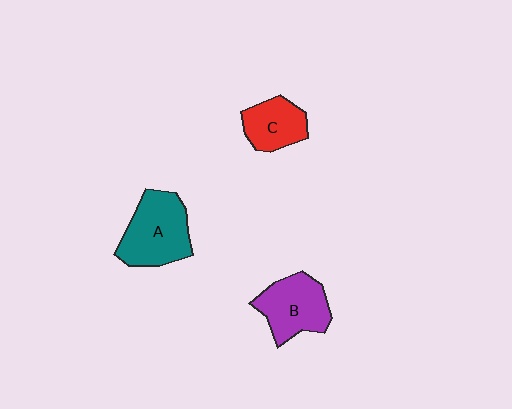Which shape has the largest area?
Shape A (teal).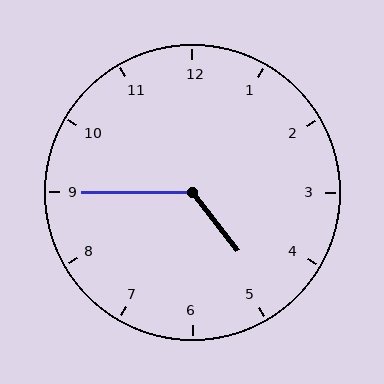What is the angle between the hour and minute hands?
Approximately 128 degrees.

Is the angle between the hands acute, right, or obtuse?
It is obtuse.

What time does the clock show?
4:45.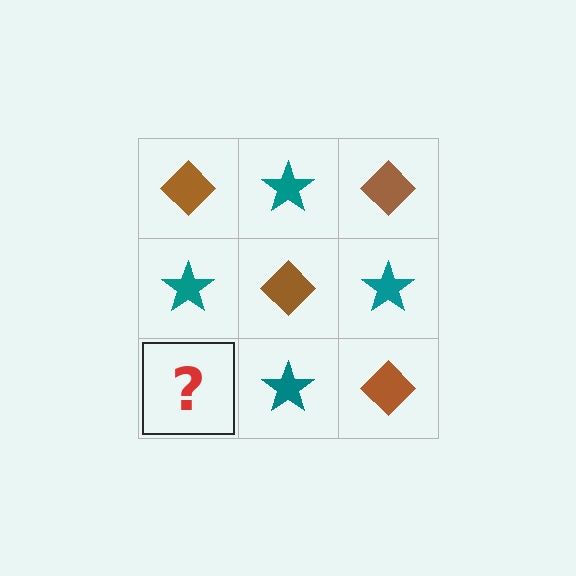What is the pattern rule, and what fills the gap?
The rule is that it alternates brown diamond and teal star in a checkerboard pattern. The gap should be filled with a brown diamond.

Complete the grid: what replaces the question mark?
The question mark should be replaced with a brown diamond.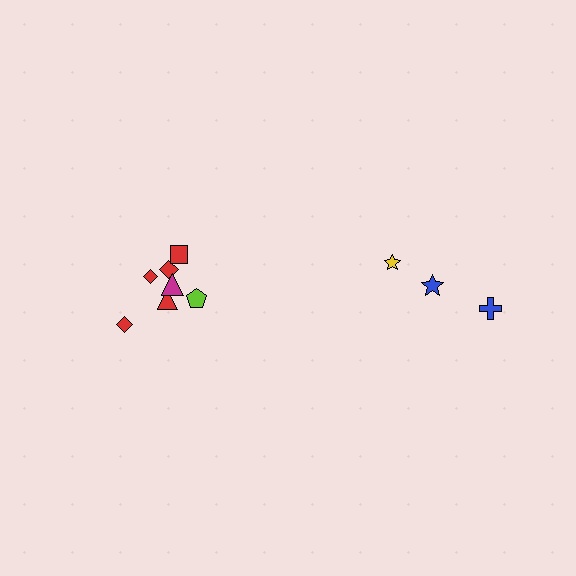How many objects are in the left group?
There are 7 objects.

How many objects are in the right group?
There are 3 objects.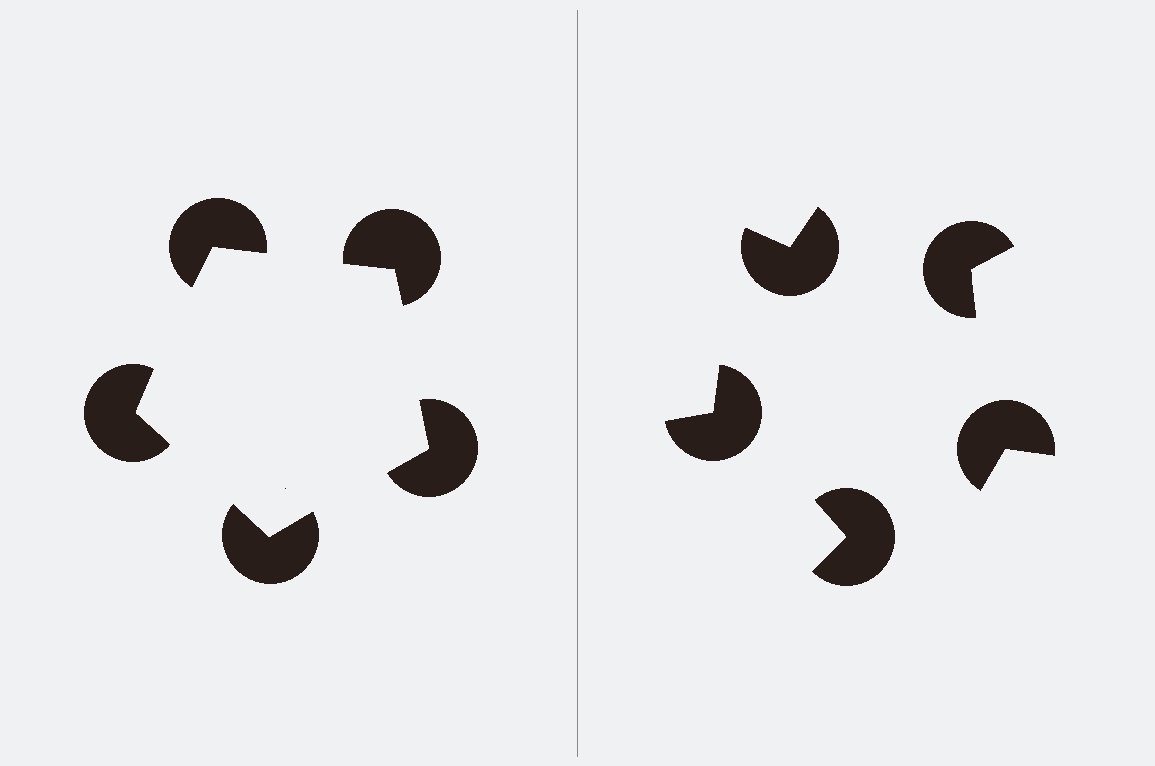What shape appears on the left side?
An illusory pentagon.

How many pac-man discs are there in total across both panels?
10 — 5 on each side.